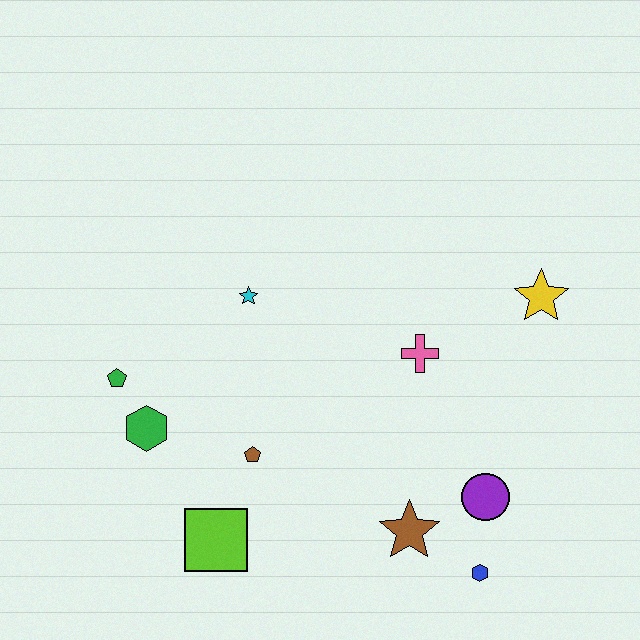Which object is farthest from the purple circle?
The green pentagon is farthest from the purple circle.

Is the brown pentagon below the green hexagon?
Yes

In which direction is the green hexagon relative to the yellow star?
The green hexagon is to the left of the yellow star.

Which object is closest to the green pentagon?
The green hexagon is closest to the green pentagon.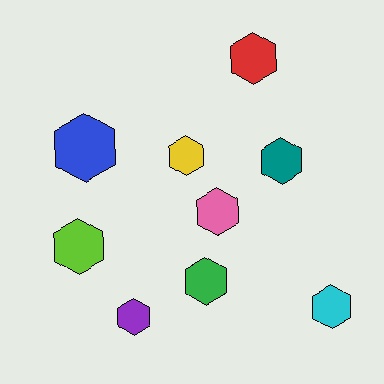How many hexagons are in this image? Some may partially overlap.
There are 9 hexagons.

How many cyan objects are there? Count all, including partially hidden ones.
There is 1 cyan object.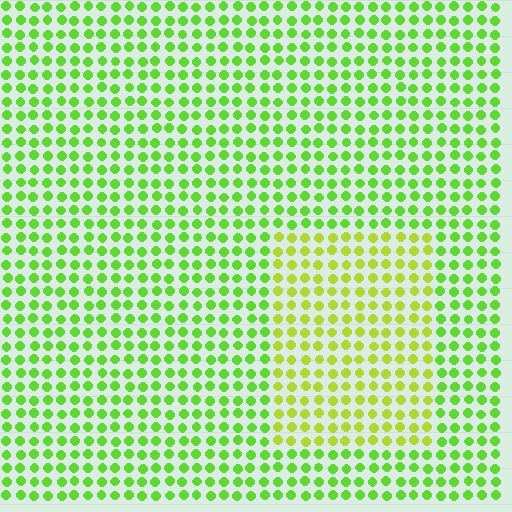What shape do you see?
I see a rectangle.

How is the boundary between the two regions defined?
The boundary is defined purely by a slight shift in hue (about 30 degrees). Spacing, size, and orientation are identical on both sides.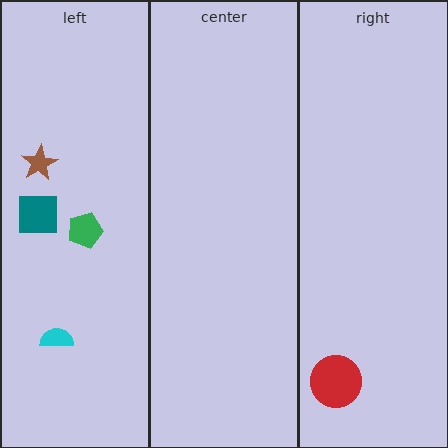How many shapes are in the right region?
1.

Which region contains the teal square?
The left region.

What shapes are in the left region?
The teal square, the cyan semicircle, the green pentagon, the brown star.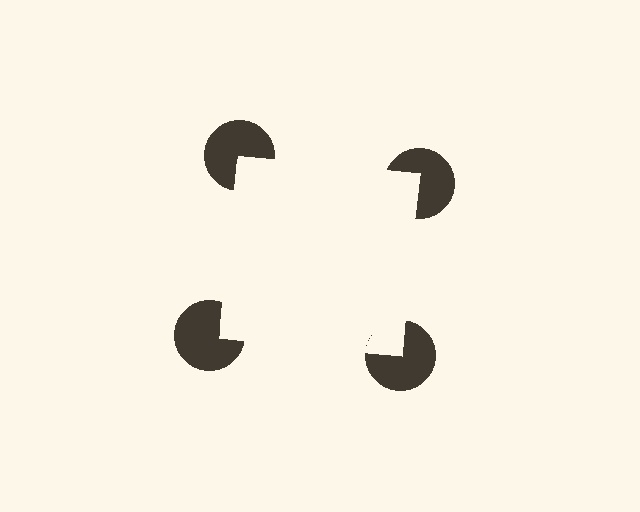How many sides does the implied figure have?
4 sides.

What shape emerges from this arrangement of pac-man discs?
An illusory square — its edges are inferred from the aligned wedge cuts in the pac-man discs, not physically drawn.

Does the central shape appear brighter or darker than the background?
It typically appears slightly brighter than the background, even though no actual brightness change is drawn.